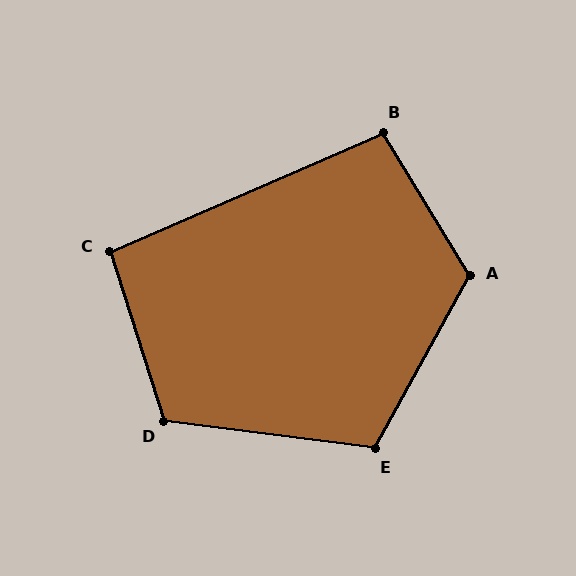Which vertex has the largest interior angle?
A, at approximately 120 degrees.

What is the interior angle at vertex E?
Approximately 112 degrees (obtuse).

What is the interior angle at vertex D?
Approximately 115 degrees (obtuse).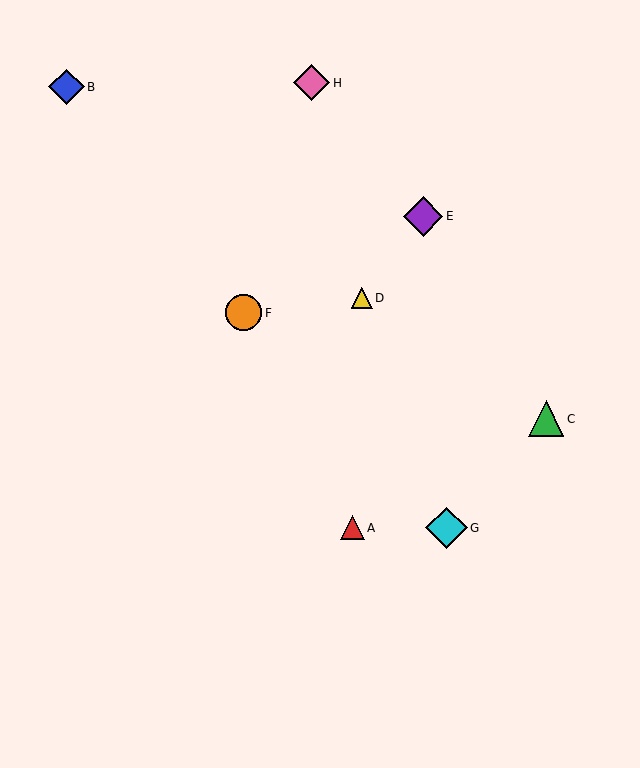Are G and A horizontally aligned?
Yes, both are at y≈528.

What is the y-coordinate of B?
Object B is at y≈87.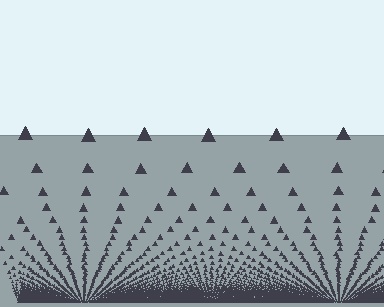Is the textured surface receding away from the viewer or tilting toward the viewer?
The surface appears to tilt toward the viewer. Texture elements get larger and sparser toward the top.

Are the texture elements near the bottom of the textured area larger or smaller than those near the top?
Smaller. The gradient is inverted — elements near the bottom are smaller and denser.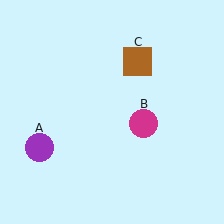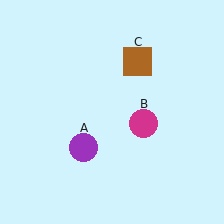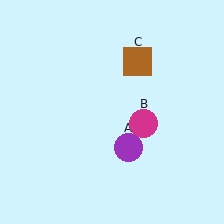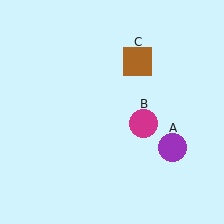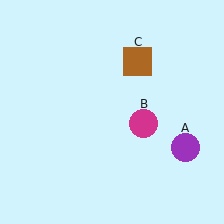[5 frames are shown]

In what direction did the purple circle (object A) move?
The purple circle (object A) moved right.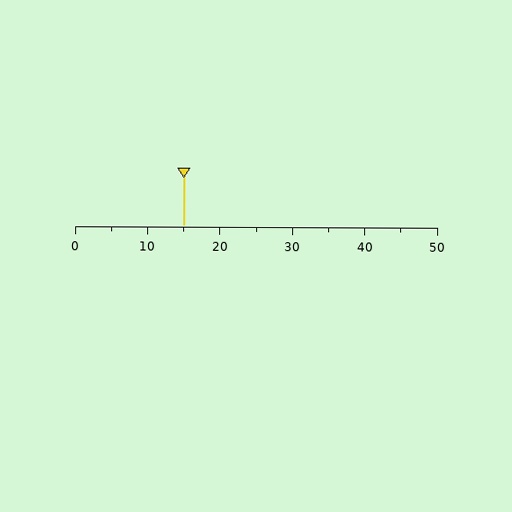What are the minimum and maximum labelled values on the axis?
The axis runs from 0 to 50.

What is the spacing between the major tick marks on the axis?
The major ticks are spaced 10 apart.